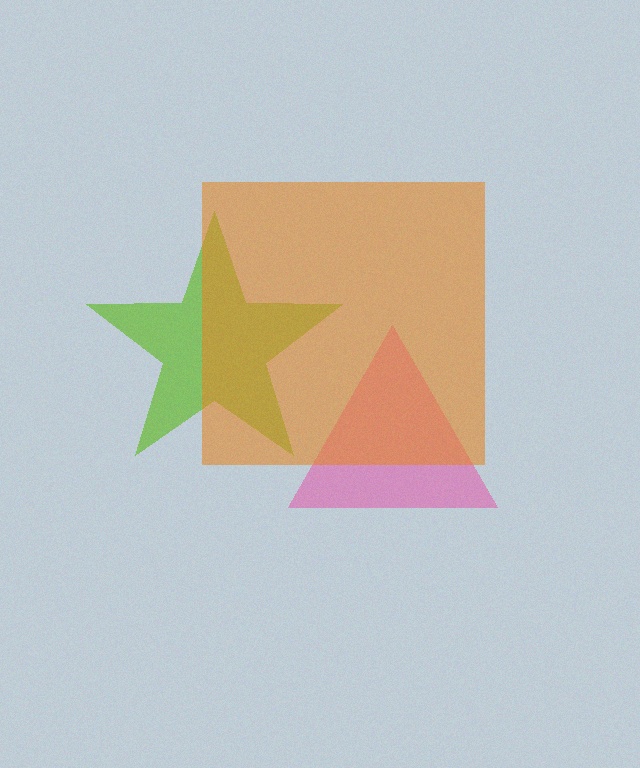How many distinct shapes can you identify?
There are 3 distinct shapes: a lime star, a pink triangle, an orange square.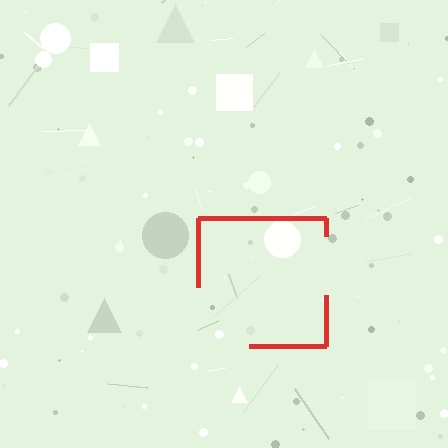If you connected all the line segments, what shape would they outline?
They would outline a square.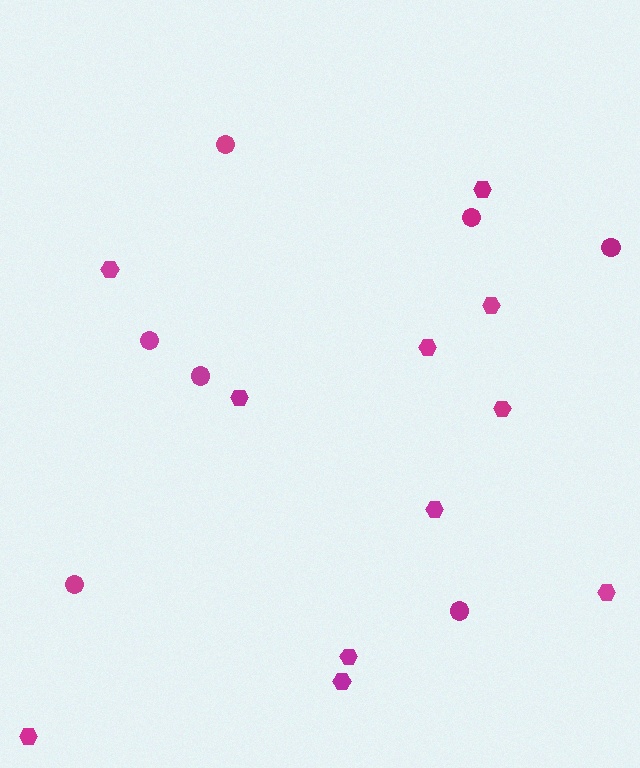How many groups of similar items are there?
There are 2 groups: one group of hexagons (11) and one group of circles (7).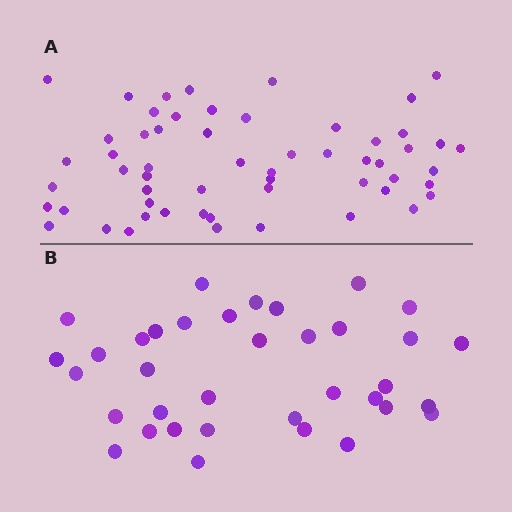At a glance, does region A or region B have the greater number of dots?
Region A (the top region) has more dots.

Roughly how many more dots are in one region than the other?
Region A has approximately 20 more dots than region B.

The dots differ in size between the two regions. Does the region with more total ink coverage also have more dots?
No. Region B has more total ink coverage because its dots are larger, but region A actually contains more individual dots. Total area can be misleading — the number of items is what matters here.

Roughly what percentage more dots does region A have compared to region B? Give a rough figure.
About 60% more.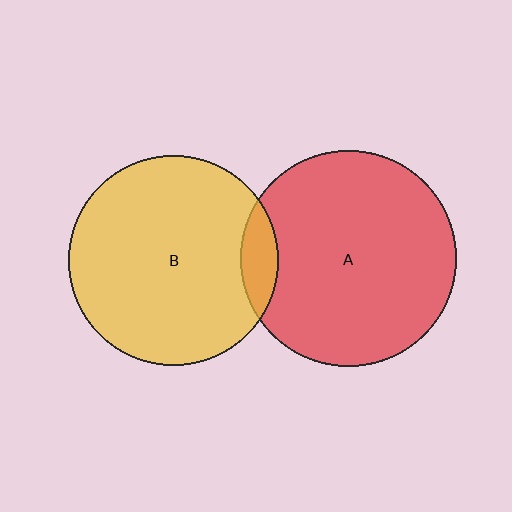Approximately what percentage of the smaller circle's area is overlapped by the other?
Approximately 10%.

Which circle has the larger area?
Circle A (red).